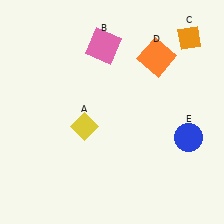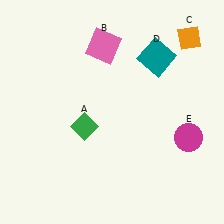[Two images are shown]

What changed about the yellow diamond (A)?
In Image 1, A is yellow. In Image 2, it changed to green.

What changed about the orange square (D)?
In Image 1, D is orange. In Image 2, it changed to teal.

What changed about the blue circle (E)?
In Image 1, E is blue. In Image 2, it changed to magenta.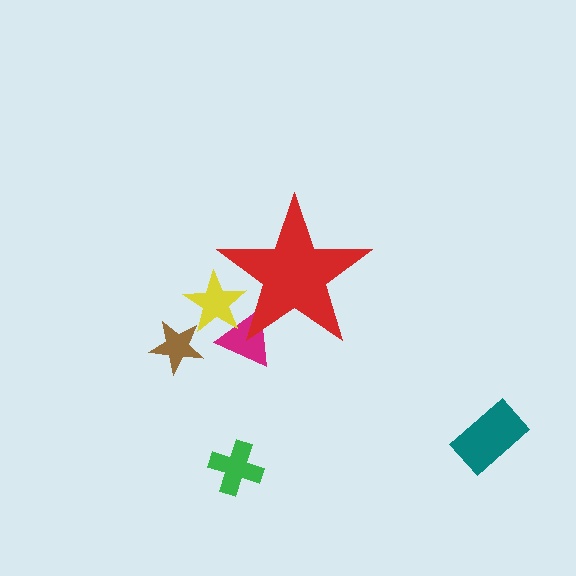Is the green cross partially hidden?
No, the green cross is fully visible.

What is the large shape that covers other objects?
A red star.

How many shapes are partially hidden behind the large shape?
2 shapes are partially hidden.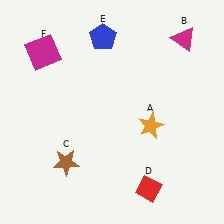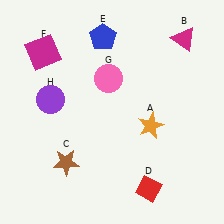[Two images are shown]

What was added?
A pink circle (G), a purple circle (H) were added in Image 2.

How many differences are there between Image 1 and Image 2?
There are 2 differences between the two images.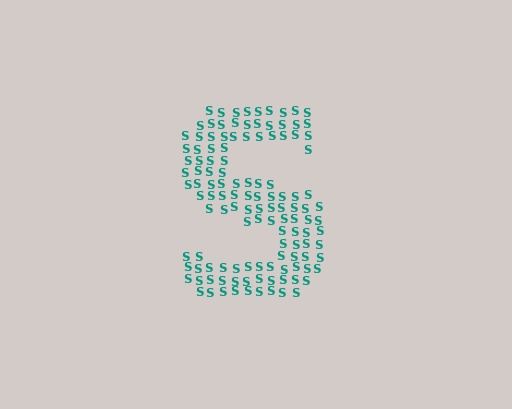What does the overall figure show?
The overall figure shows the letter S.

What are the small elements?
The small elements are letter S's.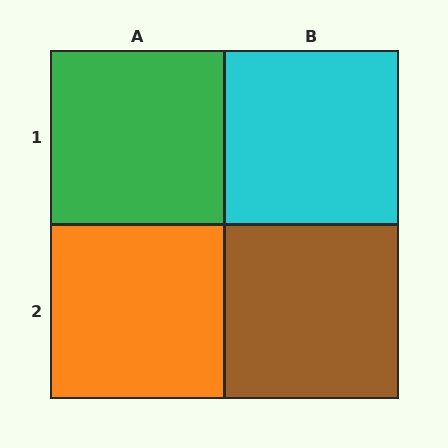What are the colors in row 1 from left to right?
Green, cyan.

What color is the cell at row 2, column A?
Orange.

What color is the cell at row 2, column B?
Brown.